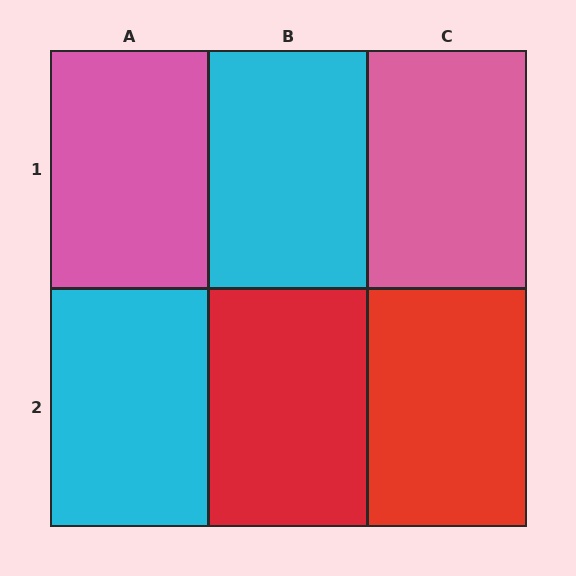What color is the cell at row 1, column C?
Pink.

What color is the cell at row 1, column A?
Pink.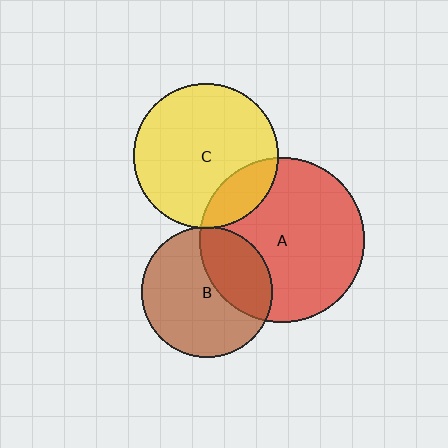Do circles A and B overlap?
Yes.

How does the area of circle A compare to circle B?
Approximately 1.6 times.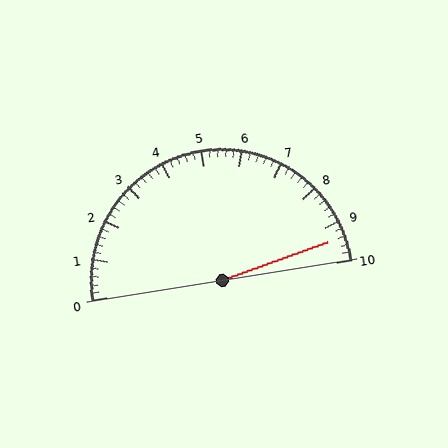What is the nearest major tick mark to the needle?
The nearest major tick mark is 9.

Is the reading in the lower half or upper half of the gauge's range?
The reading is in the upper half of the range (0 to 10).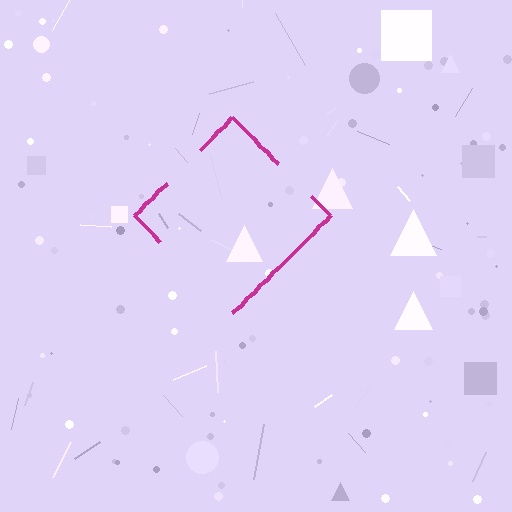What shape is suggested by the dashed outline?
The dashed outline suggests a diamond.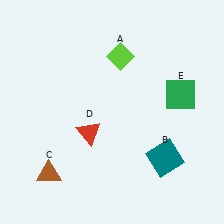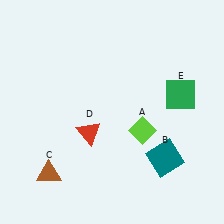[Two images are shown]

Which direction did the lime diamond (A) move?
The lime diamond (A) moved down.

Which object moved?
The lime diamond (A) moved down.